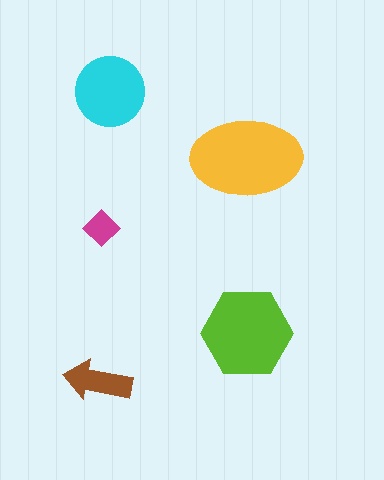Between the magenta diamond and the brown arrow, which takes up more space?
The brown arrow.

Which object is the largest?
The yellow ellipse.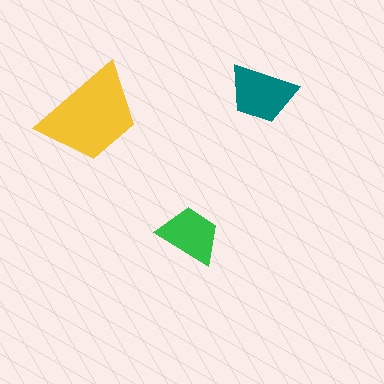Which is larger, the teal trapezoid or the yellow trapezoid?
The yellow one.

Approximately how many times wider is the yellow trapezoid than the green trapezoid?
About 1.5 times wider.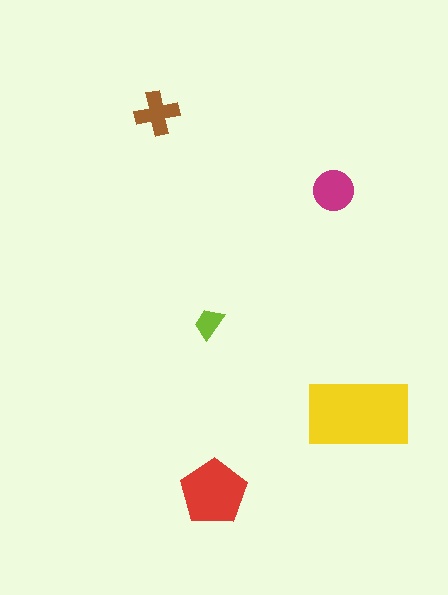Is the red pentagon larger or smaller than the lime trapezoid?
Larger.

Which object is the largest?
The yellow rectangle.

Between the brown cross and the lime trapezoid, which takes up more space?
The brown cross.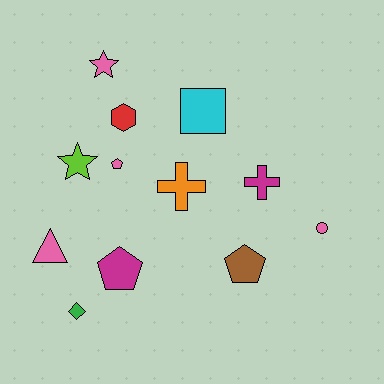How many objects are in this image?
There are 12 objects.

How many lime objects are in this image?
There is 1 lime object.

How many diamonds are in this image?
There is 1 diamond.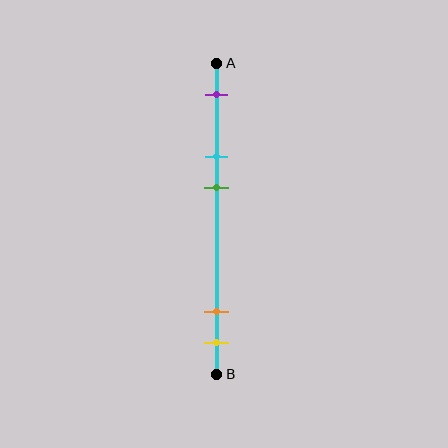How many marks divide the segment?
There are 5 marks dividing the segment.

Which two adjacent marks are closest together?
The orange and yellow marks are the closest adjacent pair.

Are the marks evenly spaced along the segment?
No, the marks are not evenly spaced.